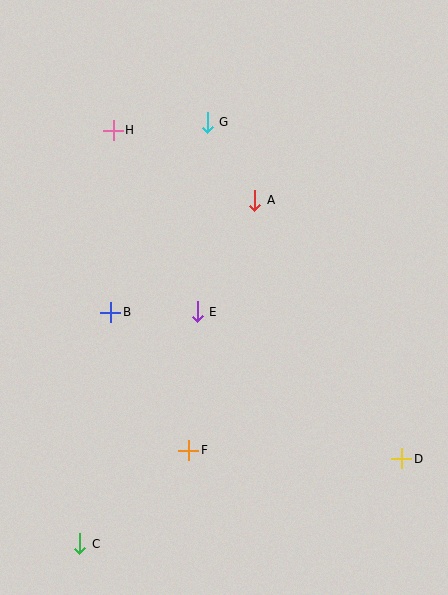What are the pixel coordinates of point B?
Point B is at (111, 312).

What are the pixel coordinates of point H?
Point H is at (113, 130).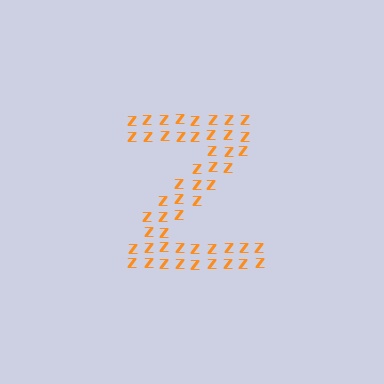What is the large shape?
The large shape is the letter Z.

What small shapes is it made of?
It is made of small letter Z's.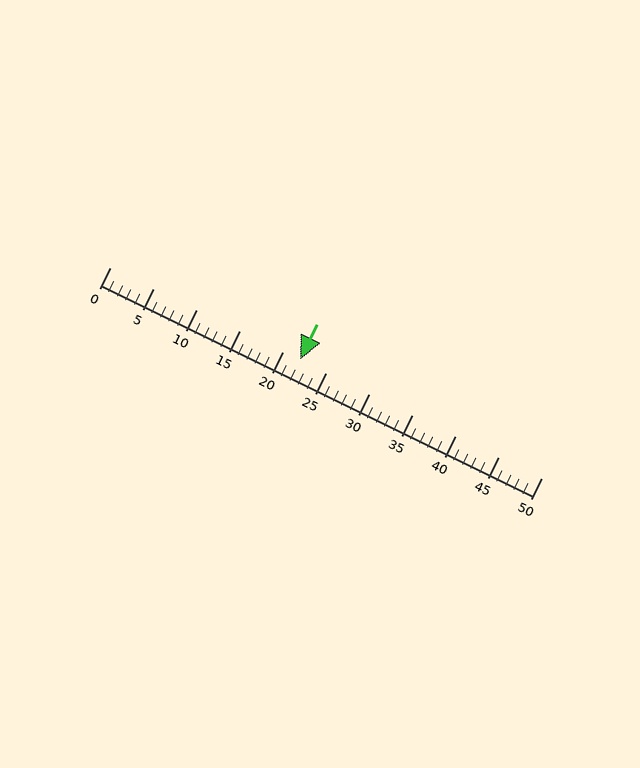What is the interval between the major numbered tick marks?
The major tick marks are spaced 5 units apart.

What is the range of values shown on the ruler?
The ruler shows values from 0 to 50.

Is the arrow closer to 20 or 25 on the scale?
The arrow is closer to 20.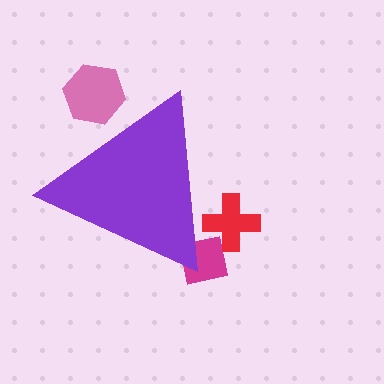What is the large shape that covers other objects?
A purple triangle.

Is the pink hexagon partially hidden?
Yes, the pink hexagon is partially hidden behind the purple triangle.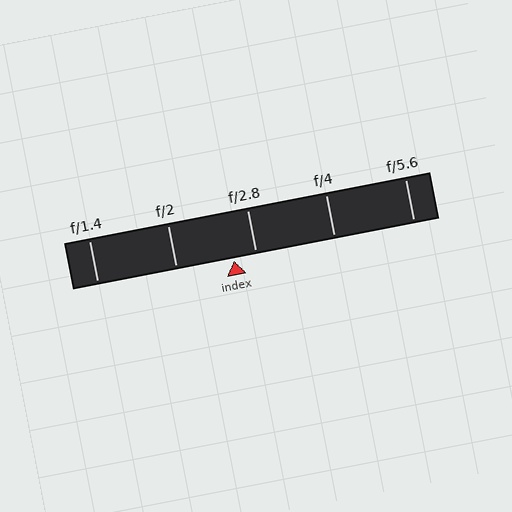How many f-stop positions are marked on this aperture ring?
There are 5 f-stop positions marked.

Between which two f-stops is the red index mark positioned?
The index mark is between f/2 and f/2.8.